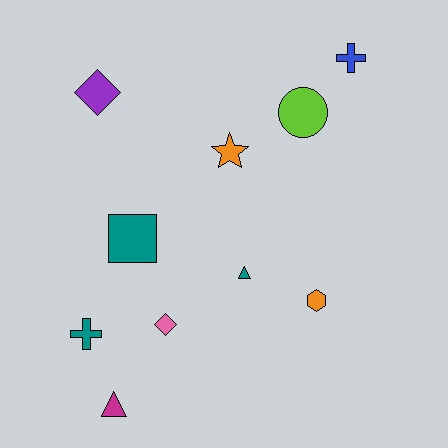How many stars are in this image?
There is 1 star.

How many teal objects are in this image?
There are 3 teal objects.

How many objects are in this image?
There are 10 objects.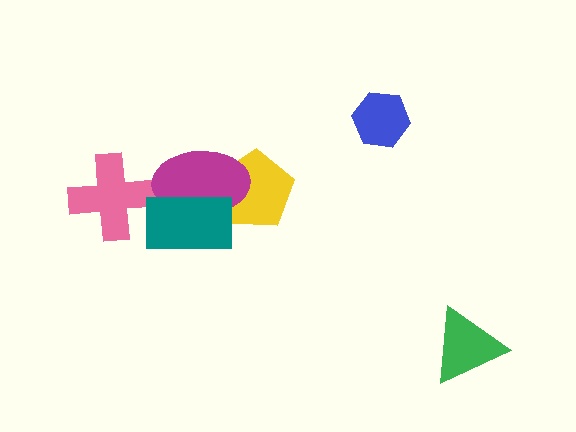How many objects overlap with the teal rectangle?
2 objects overlap with the teal rectangle.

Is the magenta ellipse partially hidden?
Yes, it is partially covered by another shape.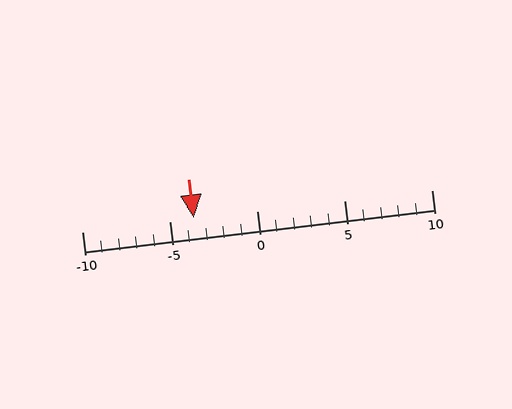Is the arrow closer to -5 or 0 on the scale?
The arrow is closer to -5.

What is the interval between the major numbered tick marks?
The major tick marks are spaced 5 units apart.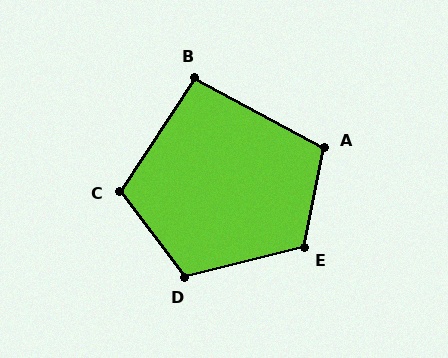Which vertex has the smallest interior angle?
B, at approximately 95 degrees.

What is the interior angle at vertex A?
Approximately 107 degrees (obtuse).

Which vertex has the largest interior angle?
E, at approximately 116 degrees.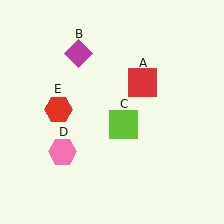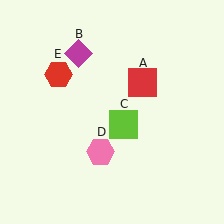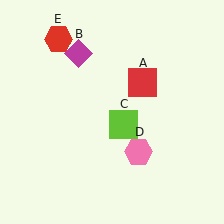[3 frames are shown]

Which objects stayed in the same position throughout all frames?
Red square (object A) and magenta diamond (object B) and lime square (object C) remained stationary.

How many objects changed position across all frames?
2 objects changed position: pink hexagon (object D), red hexagon (object E).